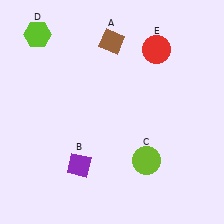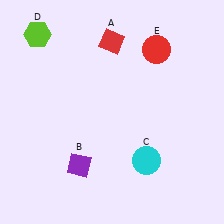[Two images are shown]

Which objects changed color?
A changed from brown to red. C changed from lime to cyan.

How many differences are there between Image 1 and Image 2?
There are 2 differences between the two images.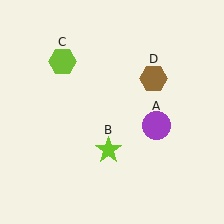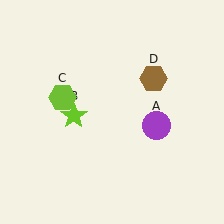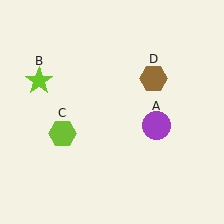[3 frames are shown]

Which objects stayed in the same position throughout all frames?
Purple circle (object A) and brown hexagon (object D) remained stationary.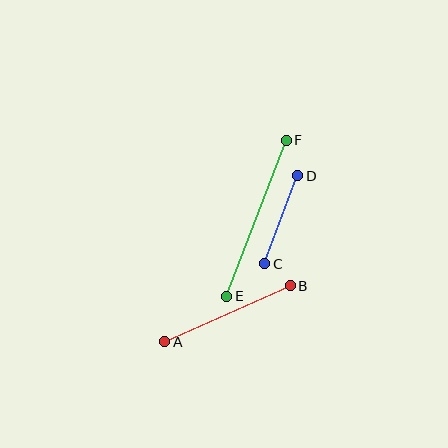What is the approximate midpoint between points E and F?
The midpoint is at approximately (257, 218) pixels.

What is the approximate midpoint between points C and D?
The midpoint is at approximately (281, 220) pixels.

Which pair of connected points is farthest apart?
Points E and F are farthest apart.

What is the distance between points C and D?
The distance is approximately 94 pixels.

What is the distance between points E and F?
The distance is approximately 167 pixels.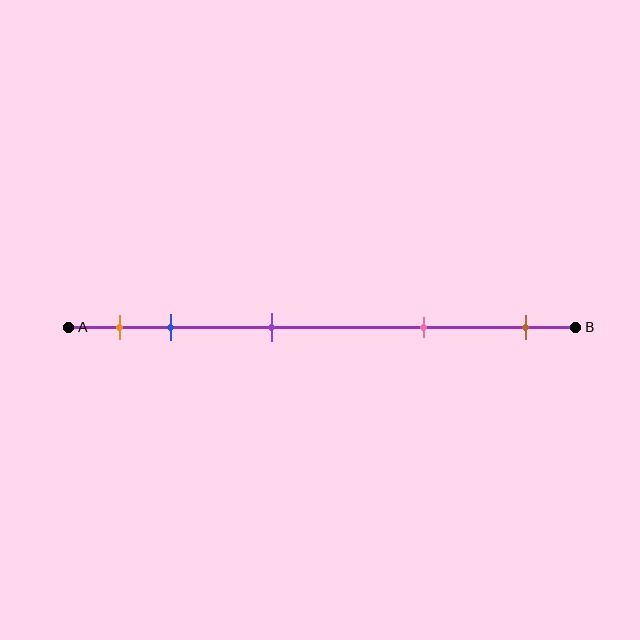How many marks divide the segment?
There are 5 marks dividing the segment.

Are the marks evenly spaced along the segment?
No, the marks are not evenly spaced.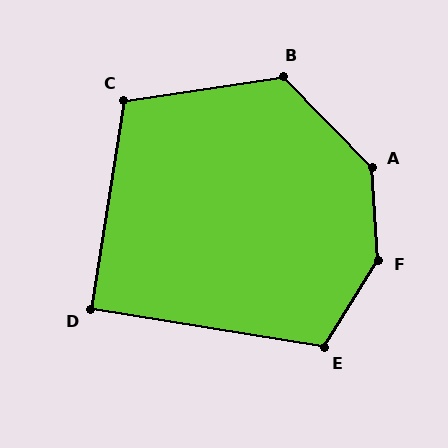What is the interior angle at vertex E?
Approximately 113 degrees (obtuse).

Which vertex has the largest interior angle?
F, at approximately 144 degrees.